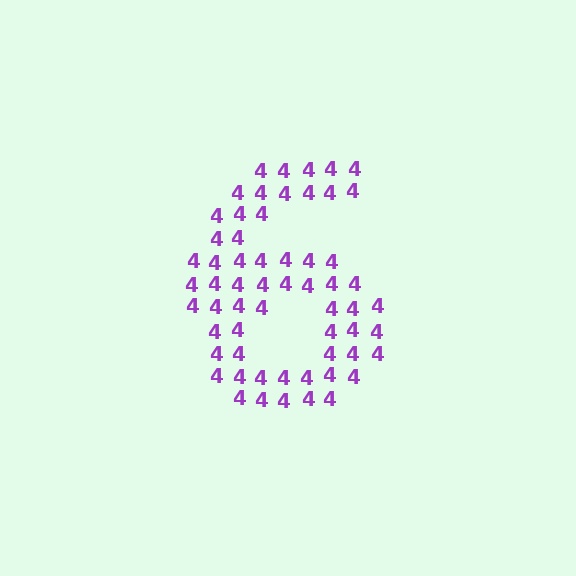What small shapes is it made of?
It is made of small digit 4's.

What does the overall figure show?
The overall figure shows the digit 6.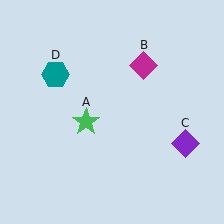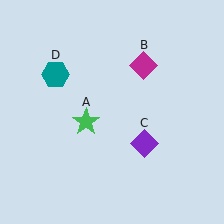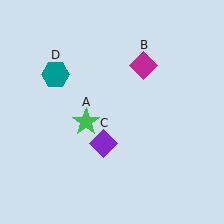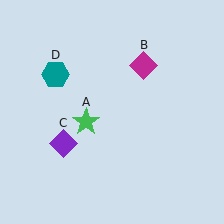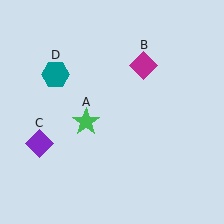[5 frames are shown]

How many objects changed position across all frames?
1 object changed position: purple diamond (object C).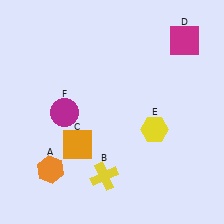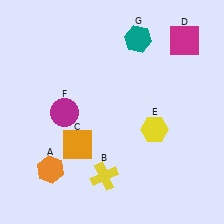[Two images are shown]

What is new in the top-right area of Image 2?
A teal hexagon (G) was added in the top-right area of Image 2.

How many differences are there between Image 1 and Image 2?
There is 1 difference between the two images.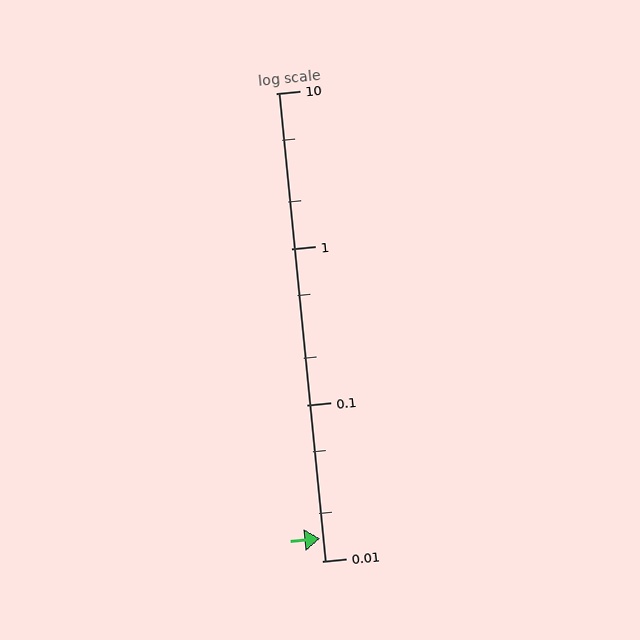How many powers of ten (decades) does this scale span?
The scale spans 3 decades, from 0.01 to 10.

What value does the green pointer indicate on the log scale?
The pointer indicates approximately 0.014.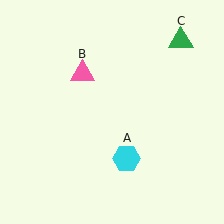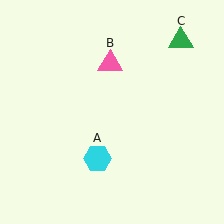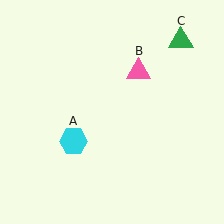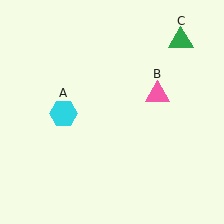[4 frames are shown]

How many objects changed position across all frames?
2 objects changed position: cyan hexagon (object A), pink triangle (object B).